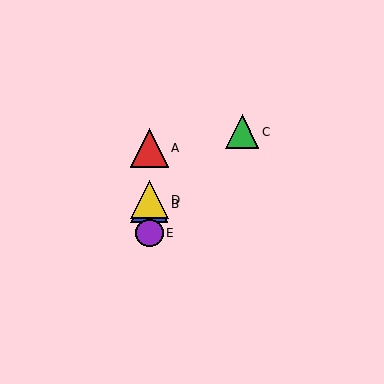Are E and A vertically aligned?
Yes, both are at x≈149.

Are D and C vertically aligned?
No, D is at x≈149 and C is at x≈242.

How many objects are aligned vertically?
4 objects (A, B, D, E) are aligned vertically.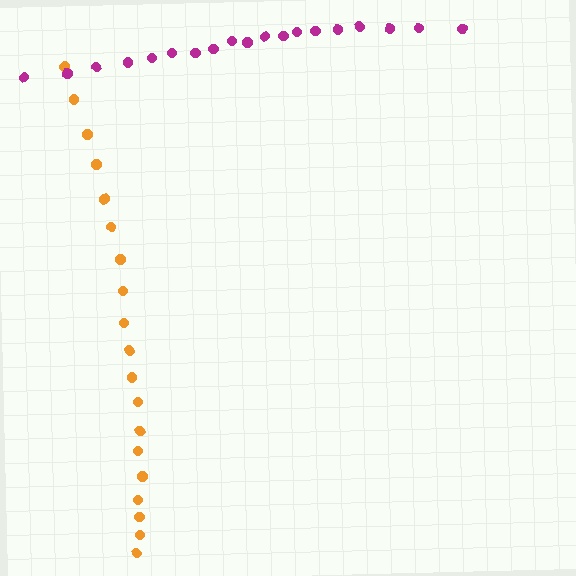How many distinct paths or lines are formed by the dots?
There are 2 distinct paths.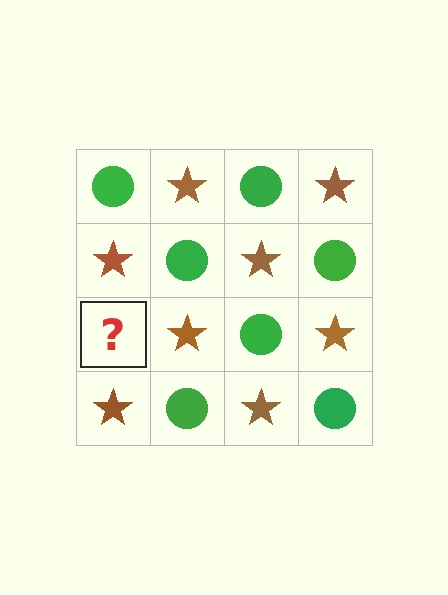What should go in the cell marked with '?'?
The missing cell should contain a green circle.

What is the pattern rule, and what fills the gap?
The rule is that it alternates green circle and brown star in a checkerboard pattern. The gap should be filled with a green circle.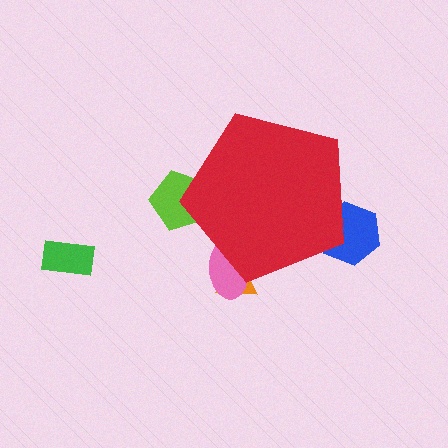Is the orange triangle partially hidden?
Yes, the orange triangle is partially hidden behind the red pentagon.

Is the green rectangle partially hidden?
No, the green rectangle is fully visible.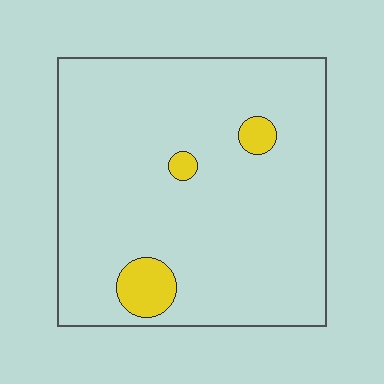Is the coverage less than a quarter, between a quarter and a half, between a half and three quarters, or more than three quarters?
Less than a quarter.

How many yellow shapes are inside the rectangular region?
3.